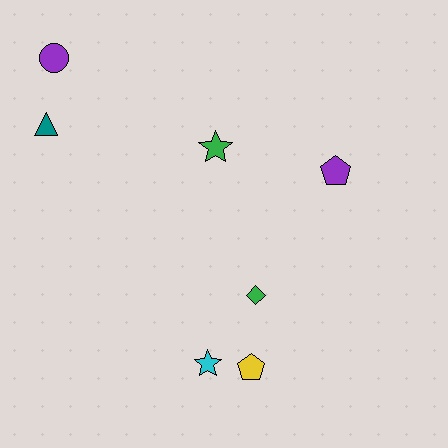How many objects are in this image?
There are 7 objects.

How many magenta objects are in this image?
There are no magenta objects.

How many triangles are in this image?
There is 1 triangle.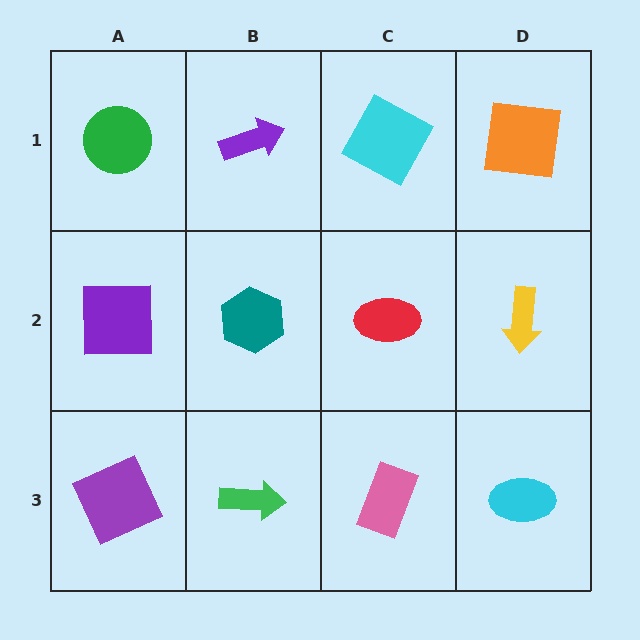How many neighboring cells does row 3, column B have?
3.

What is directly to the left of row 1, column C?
A purple arrow.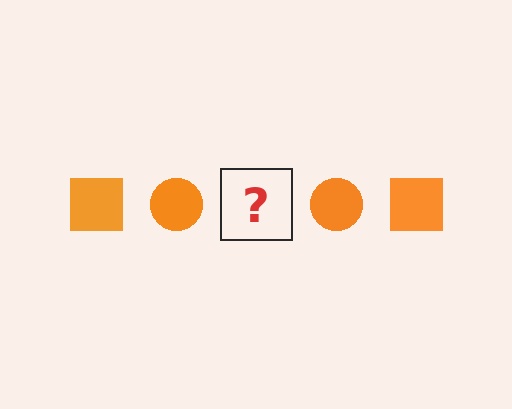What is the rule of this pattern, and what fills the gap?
The rule is that the pattern cycles through square, circle shapes in orange. The gap should be filled with an orange square.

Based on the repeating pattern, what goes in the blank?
The blank should be an orange square.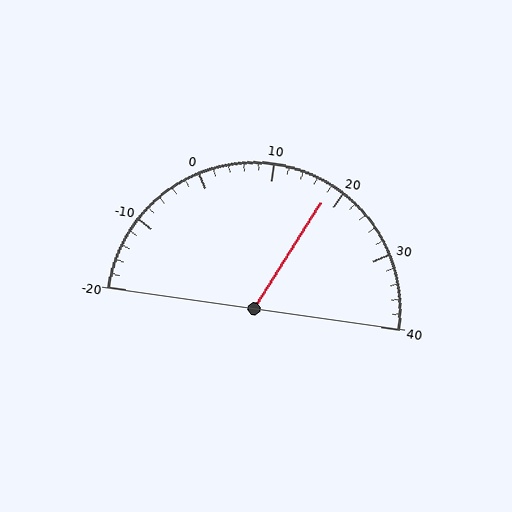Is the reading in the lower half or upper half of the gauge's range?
The reading is in the upper half of the range (-20 to 40).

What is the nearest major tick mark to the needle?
The nearest major tick mark is 20.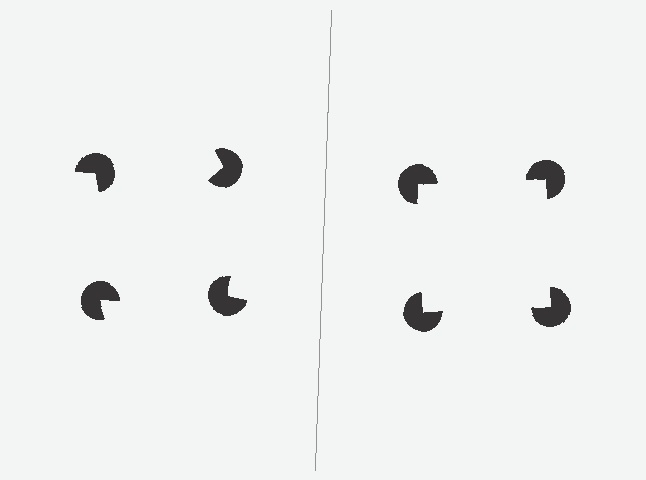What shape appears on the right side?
An illusory square.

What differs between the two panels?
The pac-man discs are positioned identically on both sides; only the wedge orientations differ. On the right they align to a square; on the left they are misaligned.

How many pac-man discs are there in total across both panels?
8 — 4 on each side.